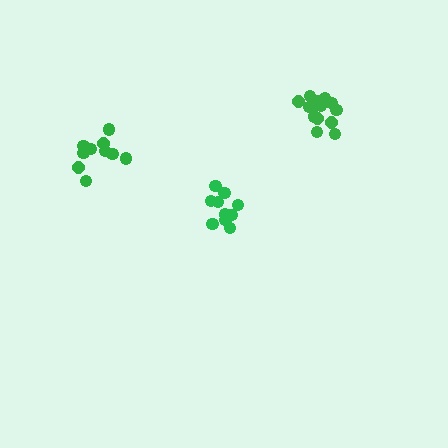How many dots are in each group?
Group 1: 10 dots, Group 2: 14 dots, Group 3: 11 dots (35 total).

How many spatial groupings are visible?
There are 3 spatial groupings.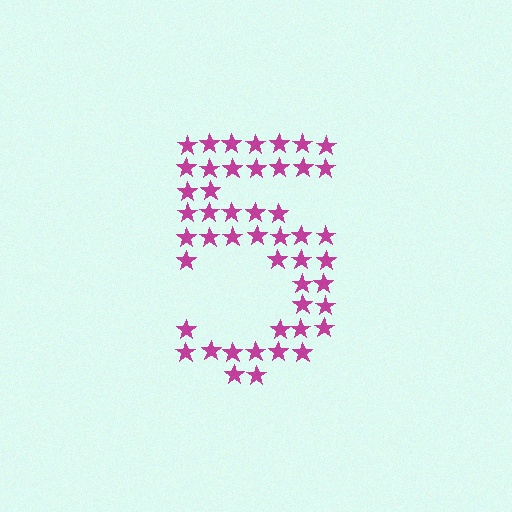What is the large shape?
The large shape is the digit 5.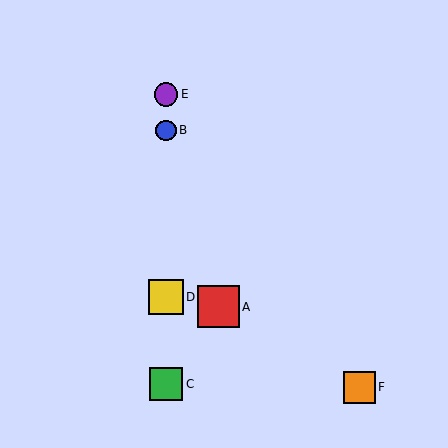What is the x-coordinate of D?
Object D is at x≈166.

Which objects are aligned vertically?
Objects B, C, D, E are aligned vertically.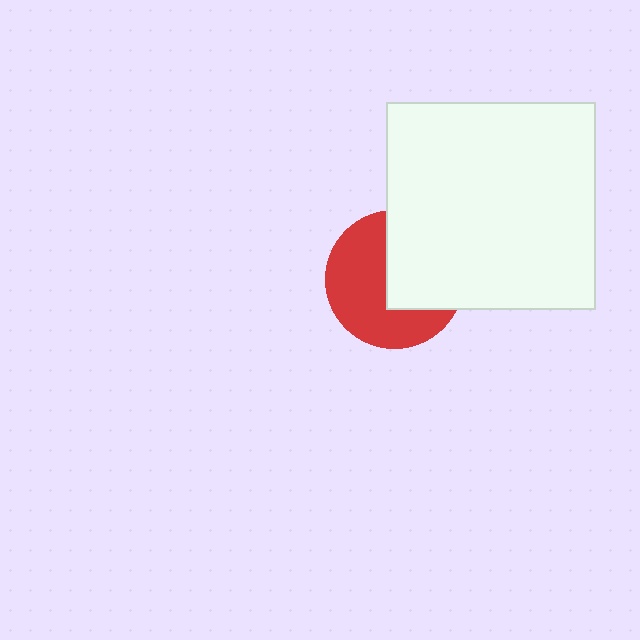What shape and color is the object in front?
The object in front is a white rectangle.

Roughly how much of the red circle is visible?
About half of it is visible (roughly 56%).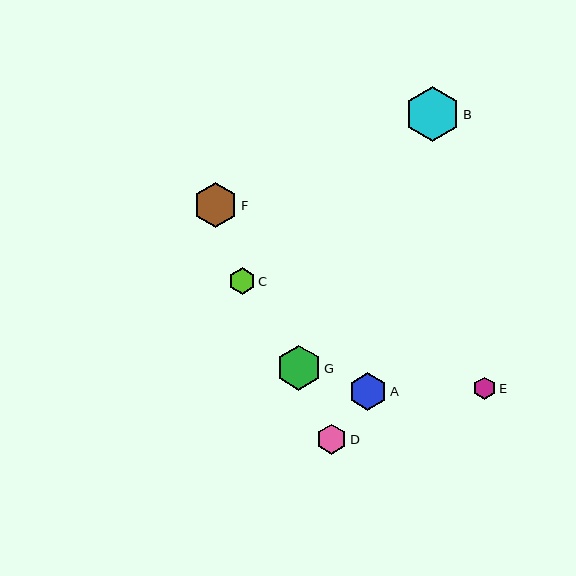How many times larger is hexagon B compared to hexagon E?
Hexagon B is approximately 2.5 times the size of hexagon E.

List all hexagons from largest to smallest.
From largest to smallest: B, F, G, A, D, C, E.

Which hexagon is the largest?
Hexagon B is the largest with a size of approximately 55 pixels.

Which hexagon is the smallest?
Hexagon E is the smallest with a size of approximately 22 pixels.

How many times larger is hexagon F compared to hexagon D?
Hexagon F is approximately 1.5 times the size of hexagon D.